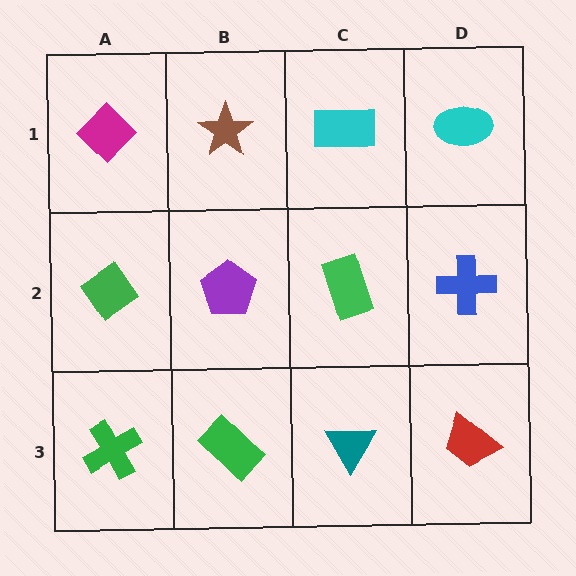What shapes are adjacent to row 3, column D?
A blue cross (row 2, column D), a teal triangle (row 3, column C).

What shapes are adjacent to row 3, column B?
A purple pentagon (row 2, column B), a green cross (row 3, column A), a teal triangle (row 3, column C).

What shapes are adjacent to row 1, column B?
A purple pentagon (row 2, column B), a magenta diamond (row 1, column A), a cyan rectangle (row 1, column C).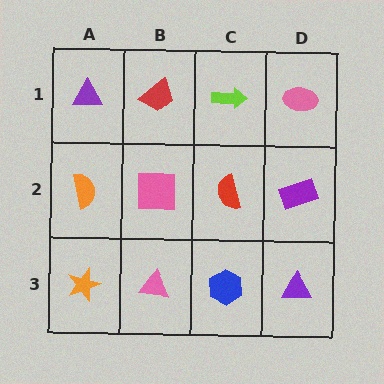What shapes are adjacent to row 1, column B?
A pink square (row 2, column B), a purple triangle (row 1, column A), a lime arrow (row 1, column C).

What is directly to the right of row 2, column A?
A pink square.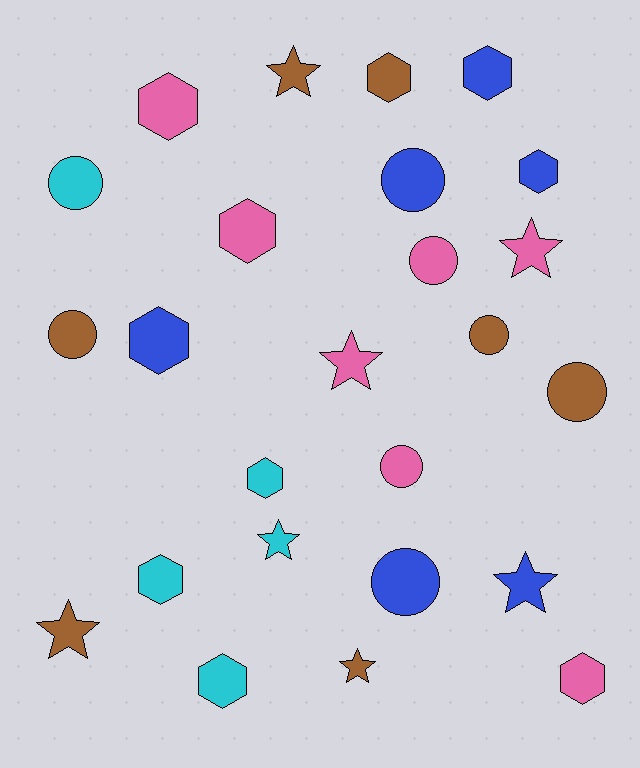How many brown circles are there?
There are 3 brown circles.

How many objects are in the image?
There are 25 objects.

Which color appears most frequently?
Brown, with 7 objects.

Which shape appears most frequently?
Hexagon, with 10 objects.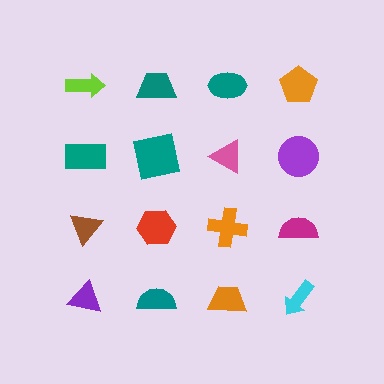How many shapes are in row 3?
4 shapes.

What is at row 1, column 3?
A teal ellipse.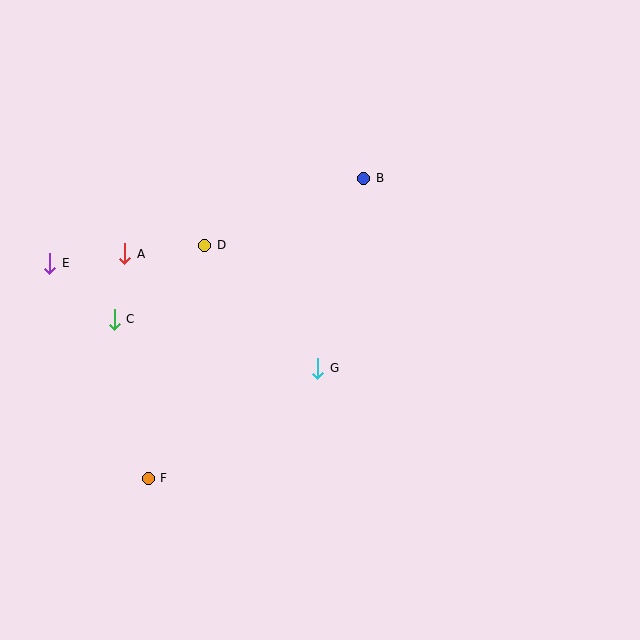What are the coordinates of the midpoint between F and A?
The midpoint between F and A is at (137, 366).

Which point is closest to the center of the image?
Point G at (318, 368) is closest to the center.